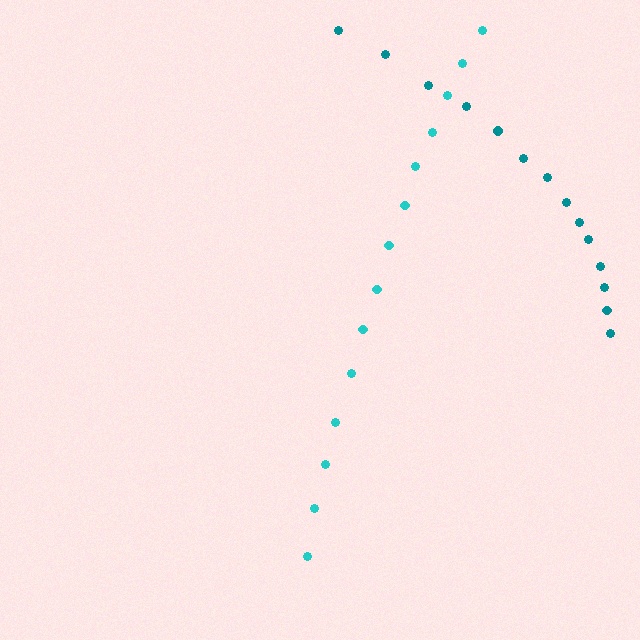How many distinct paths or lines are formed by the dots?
There are 2 distinct paths.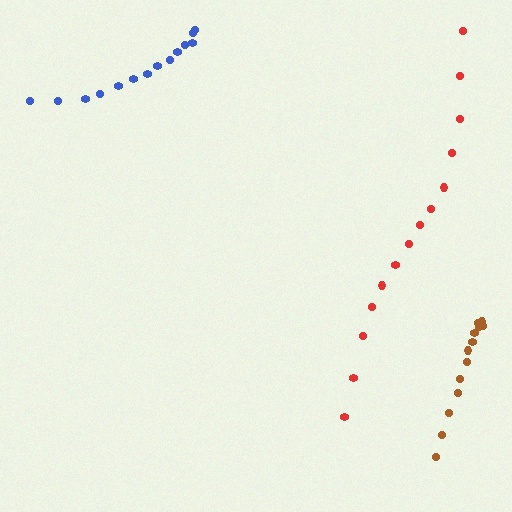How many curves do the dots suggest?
There are 3 distinct paths.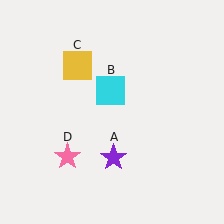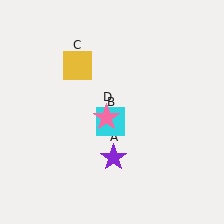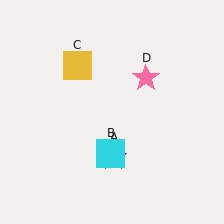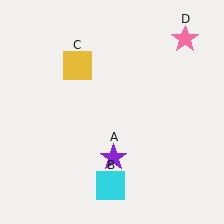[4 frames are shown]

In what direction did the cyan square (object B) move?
The cyan square (object B) moved down.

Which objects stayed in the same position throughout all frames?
Purple star (object A) and yellow square (object C) remained stationary.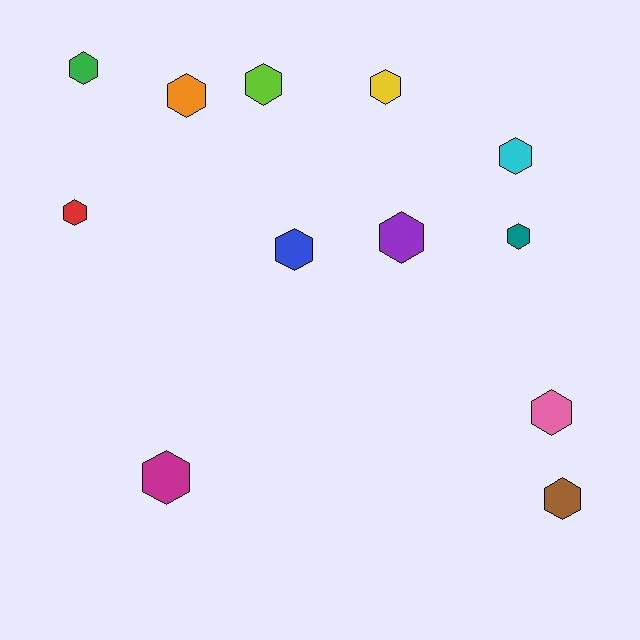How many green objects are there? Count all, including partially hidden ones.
There is 1 green object.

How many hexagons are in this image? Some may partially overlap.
There are 12 hexagons.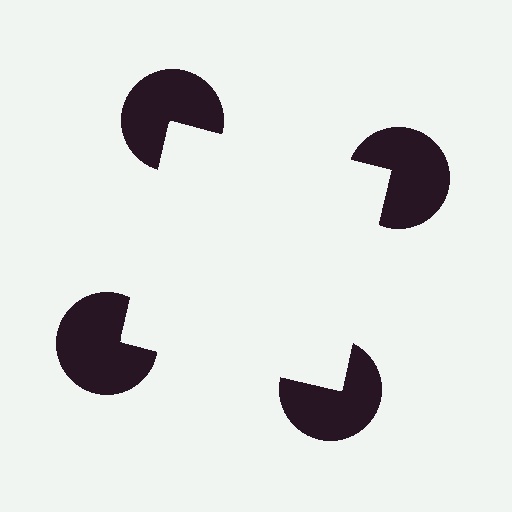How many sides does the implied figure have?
4 sides.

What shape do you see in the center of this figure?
An illusory square — its edges are inferred from the aligned wedge cuts in the pac-man discs, not physically drawn.